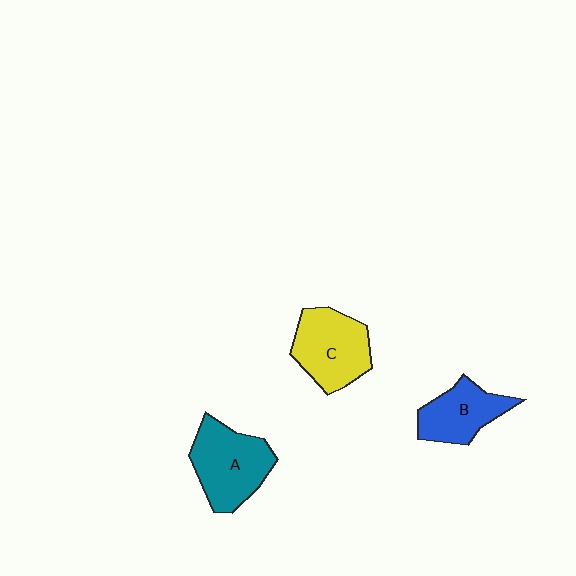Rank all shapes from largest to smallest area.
From largest to smallest: A (teal), C (yellow), B (blue).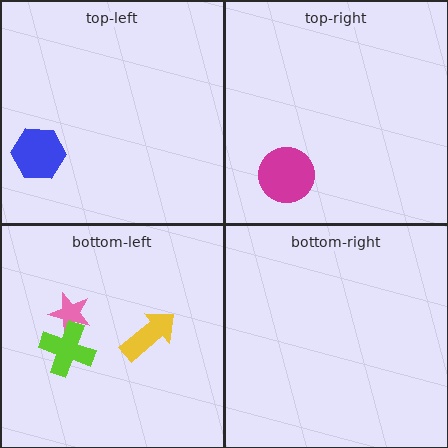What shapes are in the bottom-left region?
The pink star, the yellow arrow, the lime cross.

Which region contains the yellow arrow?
The bottom-left region.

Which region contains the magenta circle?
The top-right region.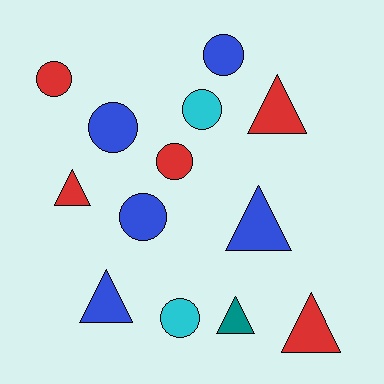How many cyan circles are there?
There are 2 cyan circles.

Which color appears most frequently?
Red, with 5 objects.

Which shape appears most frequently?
Circle, with 7 objects.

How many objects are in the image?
There are 13 objects.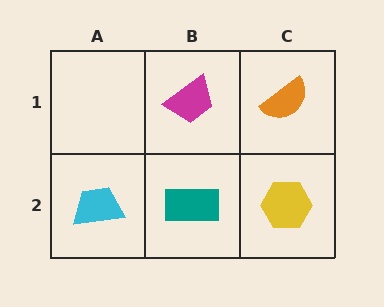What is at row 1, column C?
An orange semicircle.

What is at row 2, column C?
A yellow hexagon.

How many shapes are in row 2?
3 shapes.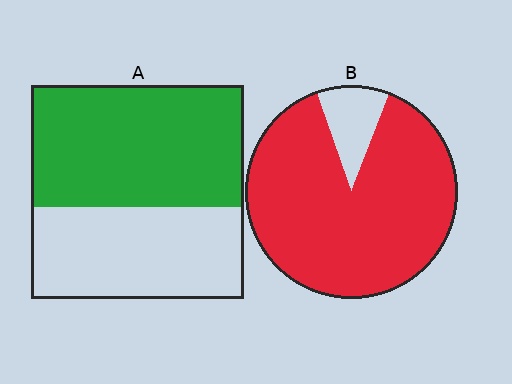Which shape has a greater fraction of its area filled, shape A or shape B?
Shape B.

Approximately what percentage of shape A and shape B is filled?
A is approximately 55% and B is approximately 90%.